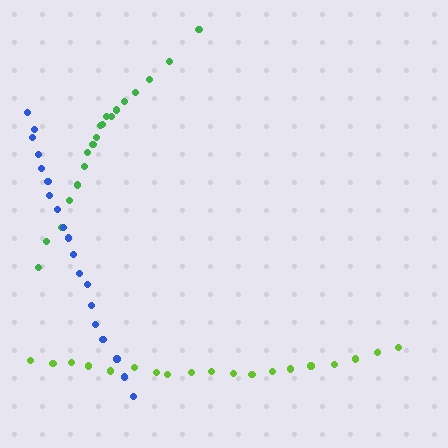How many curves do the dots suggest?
There are 3 distinct paths.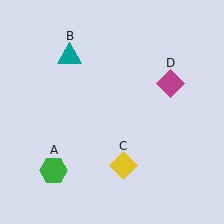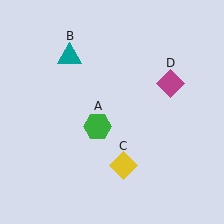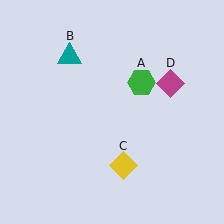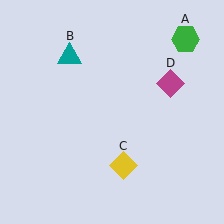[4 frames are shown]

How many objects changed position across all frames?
1 object changed position: green hexagon (object A).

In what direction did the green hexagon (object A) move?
The green hexagon (object A) moved up and to the right.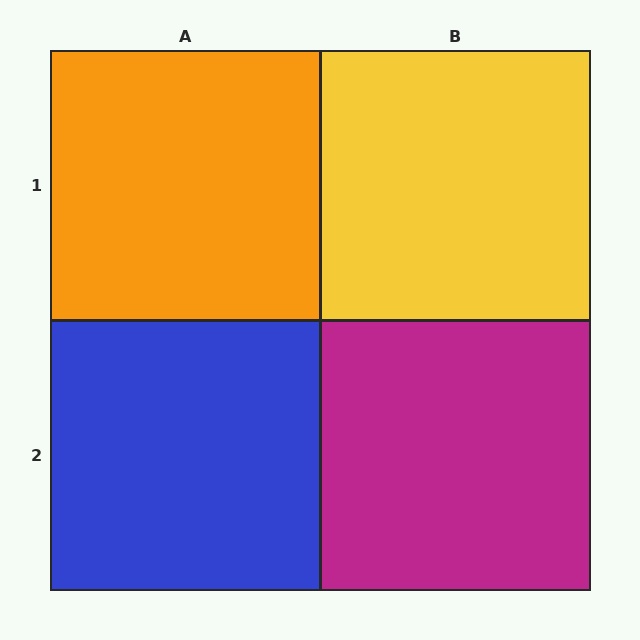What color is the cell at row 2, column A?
Blue.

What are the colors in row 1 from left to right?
Orange, yellow.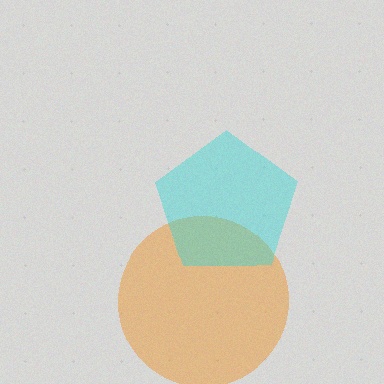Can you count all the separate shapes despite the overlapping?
Yes, there are 2 separate shapes.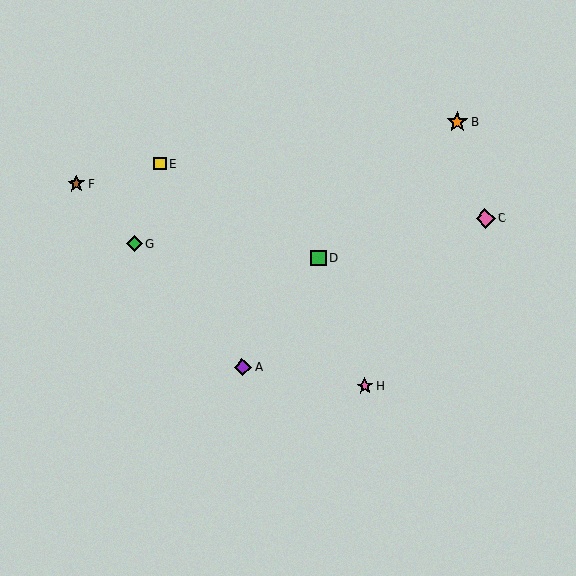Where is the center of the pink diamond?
The center of the pink diamond is at (485, 218).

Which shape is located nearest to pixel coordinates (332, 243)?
The green square (labeled D) at (318, 258) is nearest to that location.